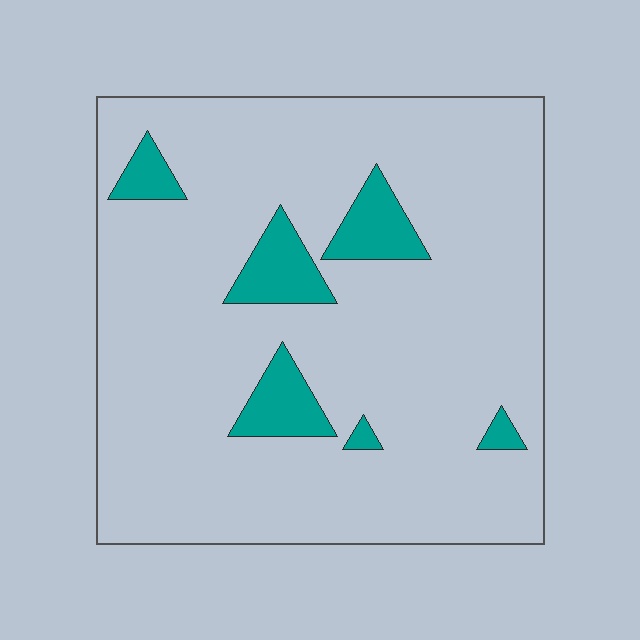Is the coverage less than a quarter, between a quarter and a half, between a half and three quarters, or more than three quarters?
Less than a quarter.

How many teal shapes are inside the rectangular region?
6.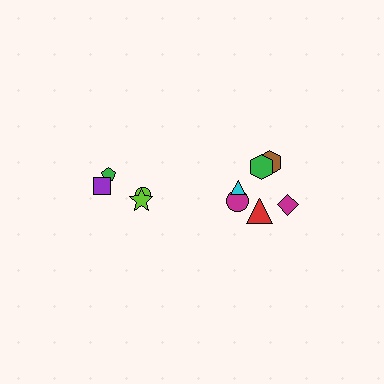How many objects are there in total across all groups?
There are 10 objects.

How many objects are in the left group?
There are 4 objects.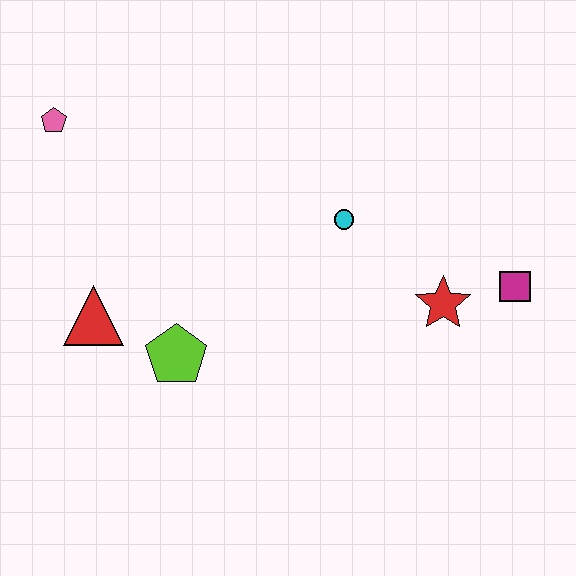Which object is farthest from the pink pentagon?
The magenta square is farthest from the pink pentagon.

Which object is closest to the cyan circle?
The red star is closest to the cyan circle.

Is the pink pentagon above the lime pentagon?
Yes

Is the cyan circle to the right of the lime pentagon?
Yes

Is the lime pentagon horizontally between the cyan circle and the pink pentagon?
Yes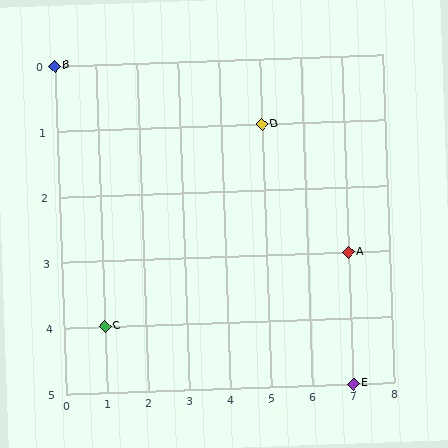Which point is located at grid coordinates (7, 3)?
Point A is at (7, 3).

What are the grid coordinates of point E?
Point E is at grid coordinates (7, 5).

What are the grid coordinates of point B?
Point B is at grid coordinates (0, 0).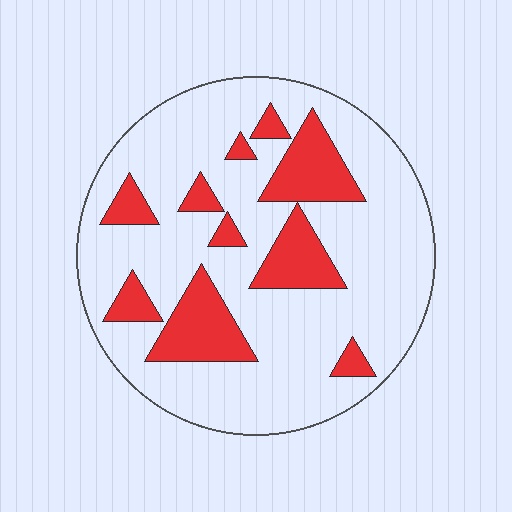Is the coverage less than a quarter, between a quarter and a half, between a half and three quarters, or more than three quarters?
Less than a quarter.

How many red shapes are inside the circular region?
10.